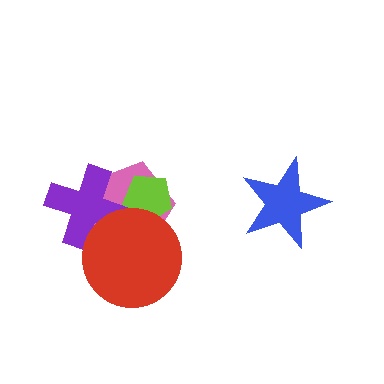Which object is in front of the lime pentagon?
The red circle is in front of the lime pentagon.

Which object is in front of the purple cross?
The red circle is in front of the purple cross.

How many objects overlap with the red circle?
3 objects overlap with the red circle.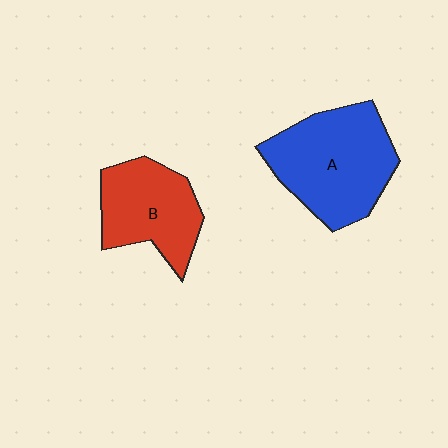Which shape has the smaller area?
Shape B (red).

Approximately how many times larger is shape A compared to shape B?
Approximately 1.4 times.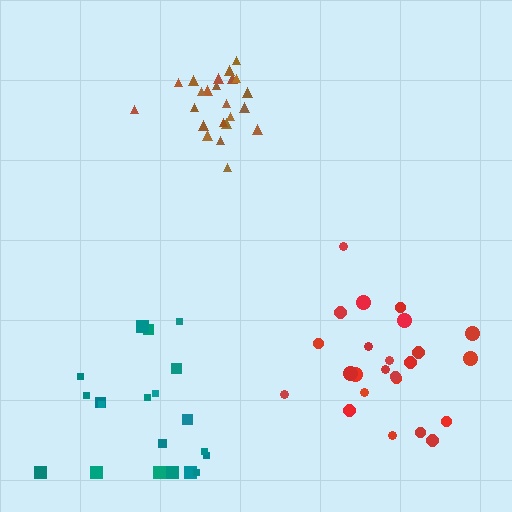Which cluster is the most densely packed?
Brown.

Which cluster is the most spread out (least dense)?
Teal.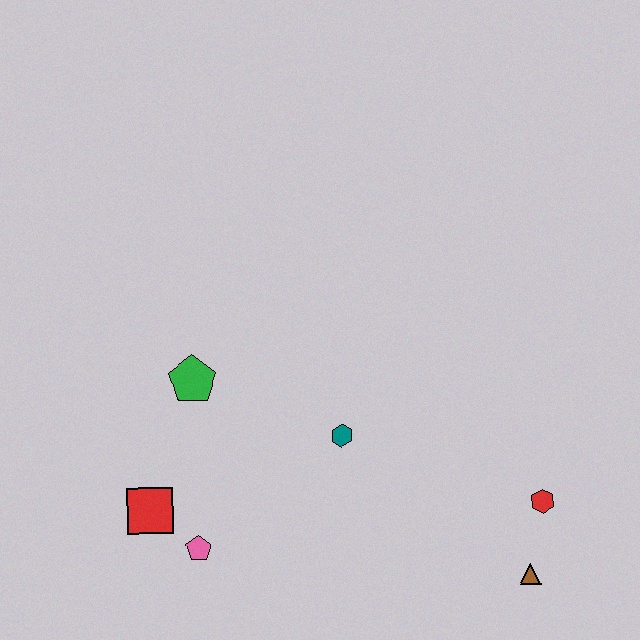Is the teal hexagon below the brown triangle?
No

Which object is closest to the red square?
The pink pentagon is closest to the red square.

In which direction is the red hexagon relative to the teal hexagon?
The red hexagon is to the right of the teal hexagon.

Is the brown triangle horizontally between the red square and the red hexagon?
Yes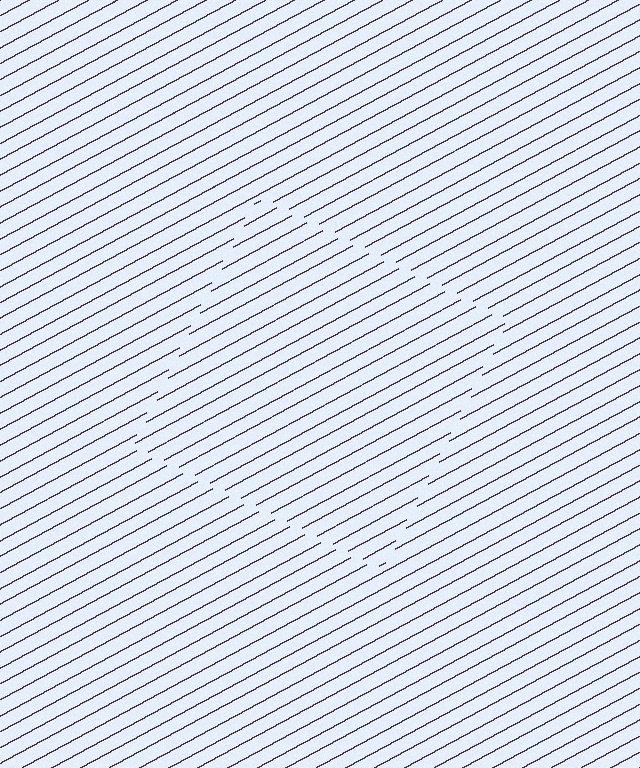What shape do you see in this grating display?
An illusory square. The interior of the shape contains the same grating, shifted by half a period — the contour is defined by the phase discontinuity where line-ends from the inner and outer gratings abut.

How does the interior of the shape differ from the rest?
The interior of the shape contains the same grating, shifted by half a period — the contour is defined by the phase discontinuity where line-ends from the inner and outer gratings abut.